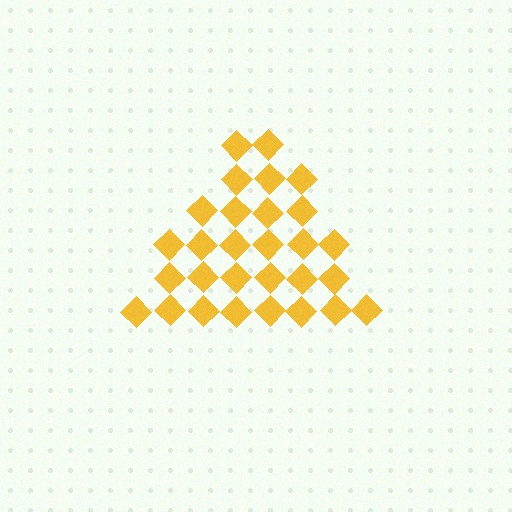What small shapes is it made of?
It is made of small diamonds.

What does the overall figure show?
The overall figure shows a triangle.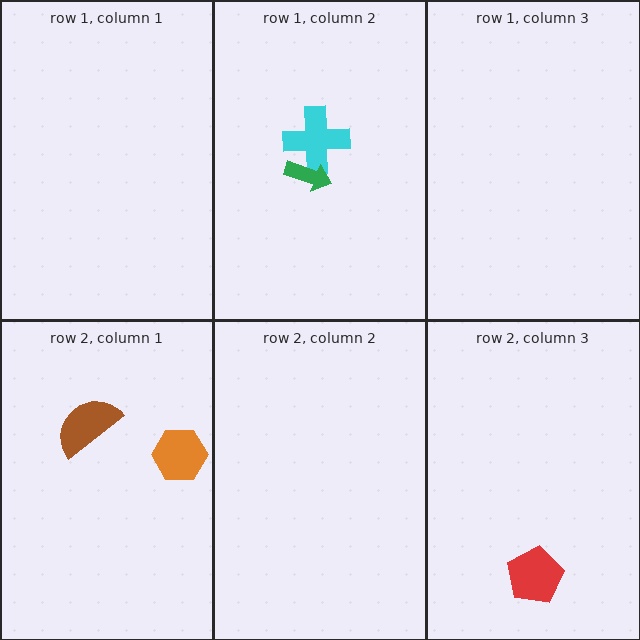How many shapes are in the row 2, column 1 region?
2.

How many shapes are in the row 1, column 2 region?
2.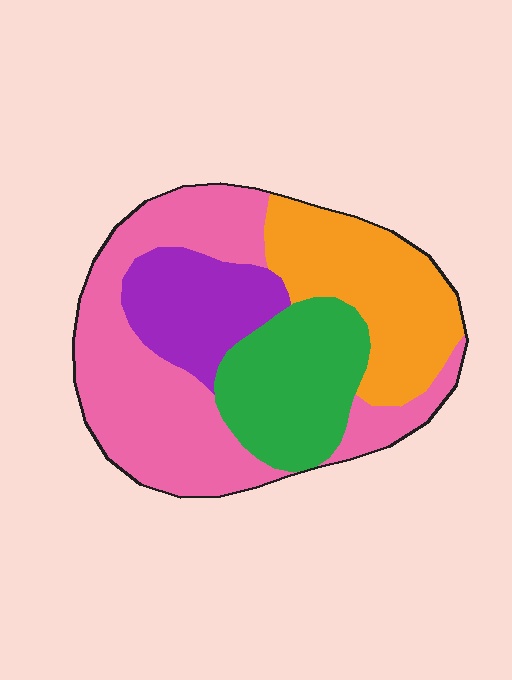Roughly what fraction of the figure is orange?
Orange takes up between a sixth and a third of the figure.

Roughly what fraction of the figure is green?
Green covers 21% of the figure.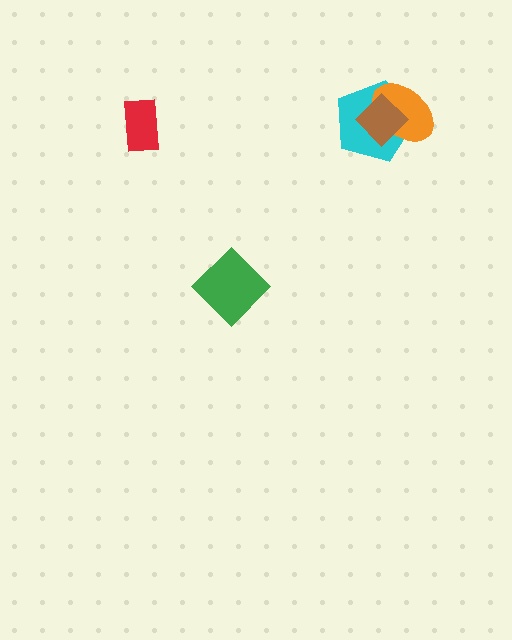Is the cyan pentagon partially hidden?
Yes, it is partially covered by another shape.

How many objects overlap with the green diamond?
0 objects overlap with the green diamond.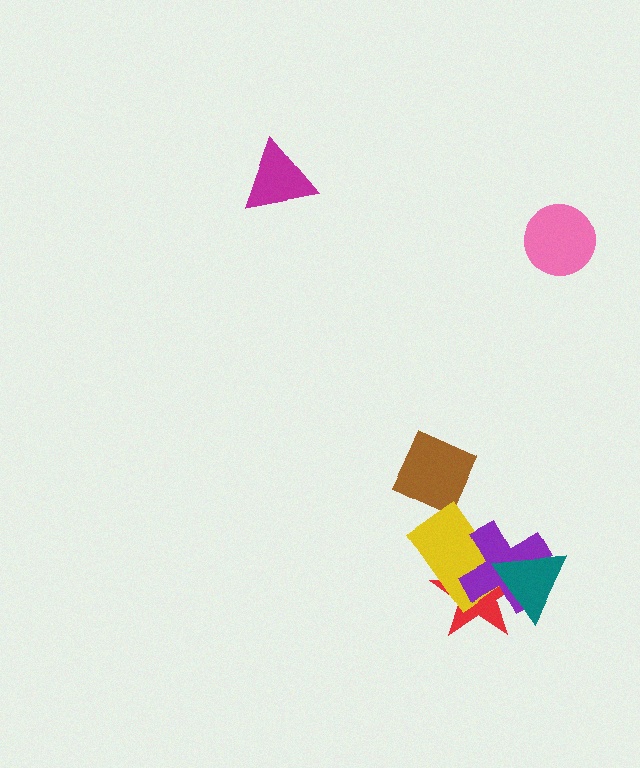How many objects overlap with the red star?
3 objects overlap with the red star.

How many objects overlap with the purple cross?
3 objects overlap with the purple cross.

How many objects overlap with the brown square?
0 objects overlap with the brown square.